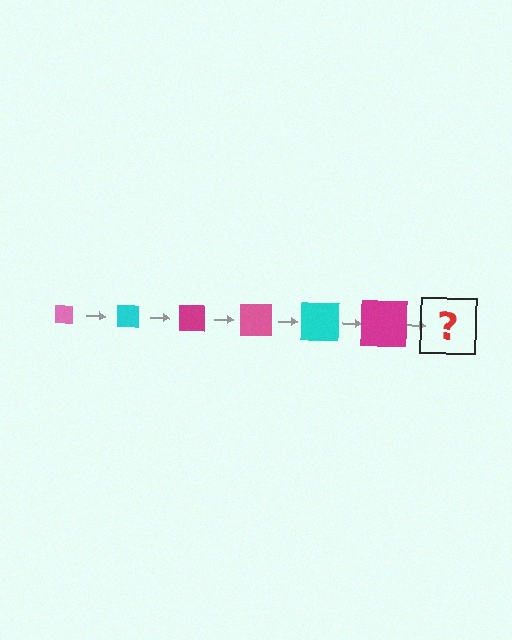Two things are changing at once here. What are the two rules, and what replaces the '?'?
The two rules are that the square grows larger each step and the color cycles through pink, cyan, and magenta. The '?' should be a pink square, larger than the previous one.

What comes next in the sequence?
The next element should be a pink square, larger than the previous one.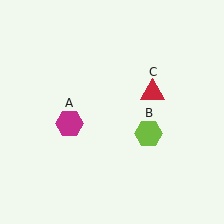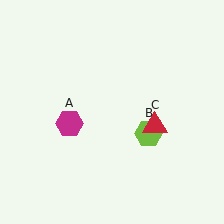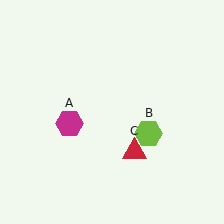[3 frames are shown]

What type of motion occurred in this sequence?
The red triangle (object C) rotated clockwise around the center of the scene.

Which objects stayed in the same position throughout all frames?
Magenta hexagon (object A) and lime hexagon (object B) remained stationary.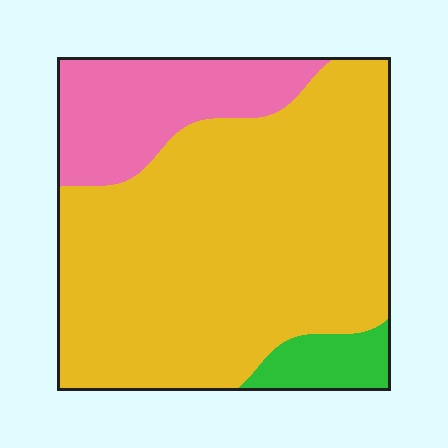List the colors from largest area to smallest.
From largest to smallest: yellow, pink, green.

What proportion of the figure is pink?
Pink covers around 20% of the figure.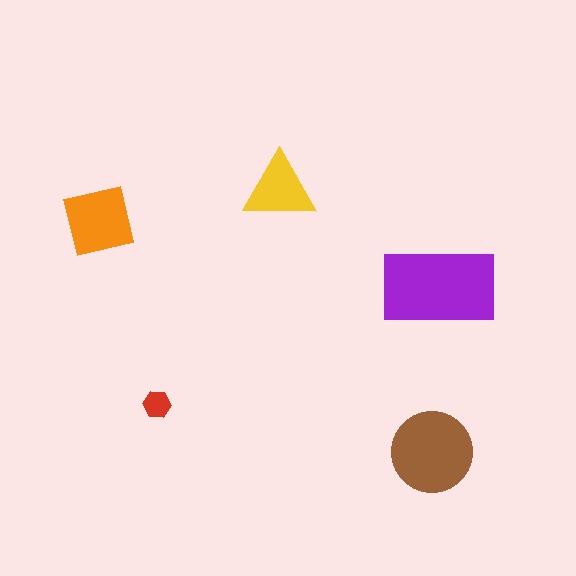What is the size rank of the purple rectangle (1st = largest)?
1st.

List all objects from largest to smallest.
The purple rectangle, the brown circle, the orange square, the yellow triangle, the red hexagon.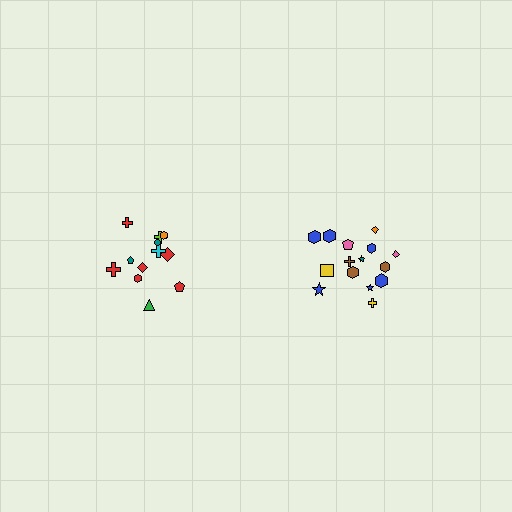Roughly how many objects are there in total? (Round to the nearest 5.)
Roughly 25 objects in total.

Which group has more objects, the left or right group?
The right group.